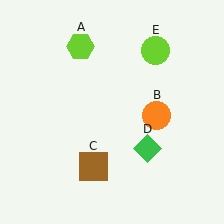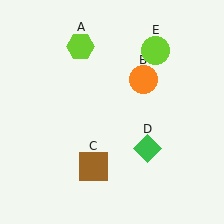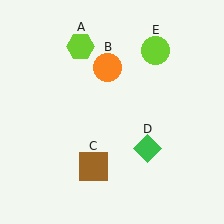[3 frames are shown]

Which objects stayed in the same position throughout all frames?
Lime hexagon (object A) and brown square (object C) and green diamond (object D) and lime circle (object E) remained stationary.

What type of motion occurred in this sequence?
The orange circle (object B) rotated counterclockwise around the center of the scene.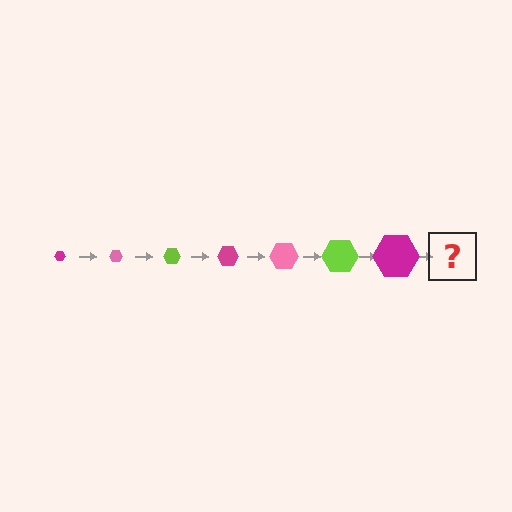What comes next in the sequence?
The next element should be a pink hexagon, larger than the previous one.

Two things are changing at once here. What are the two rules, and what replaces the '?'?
The two rules are that the hexagon grows larger each step and the color cycles through magenta, pink, and lime. The '?' should be a pink hexagon, larger than the previous one.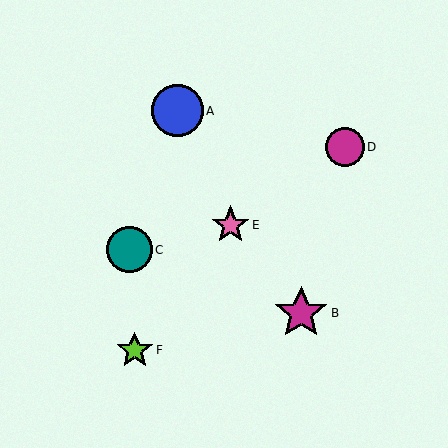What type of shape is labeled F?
Shape F is a lime star.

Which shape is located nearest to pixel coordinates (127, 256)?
The teal circle (labeled C) at (129, 250) is nearest to that location.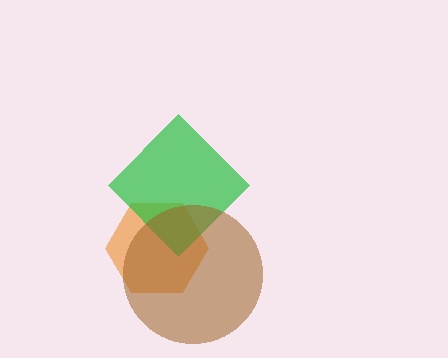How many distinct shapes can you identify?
There are 3 distinct shapes: an orange hexagon, a green diamond, a brown circle.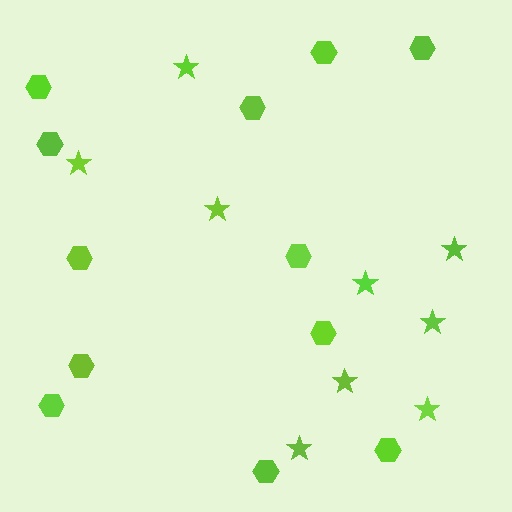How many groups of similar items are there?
There are 2 groups: one group of stars (9) and one group of hexagons (12).